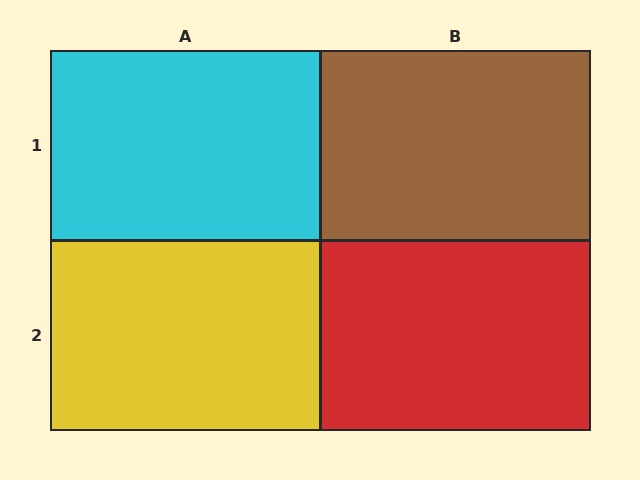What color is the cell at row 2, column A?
Yellow.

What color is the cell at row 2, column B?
Red.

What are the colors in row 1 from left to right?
Cyan, brown.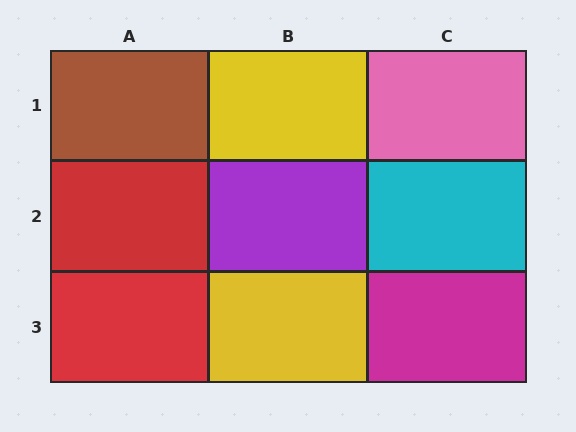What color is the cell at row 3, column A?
Red.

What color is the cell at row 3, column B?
Yellow.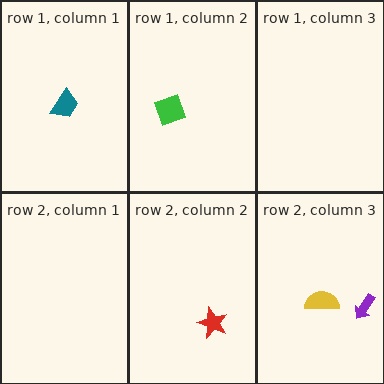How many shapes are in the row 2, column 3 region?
2.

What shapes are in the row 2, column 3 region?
The purple arrow, the yellow semicircle.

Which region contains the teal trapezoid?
The row 1, column 1 region.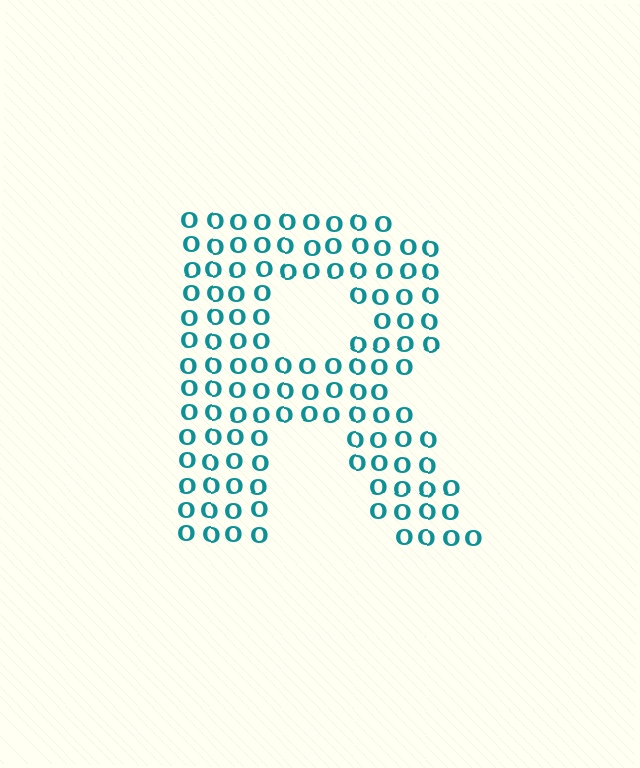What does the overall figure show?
The overall figure shows the letter R.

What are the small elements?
The small elements are letter O's.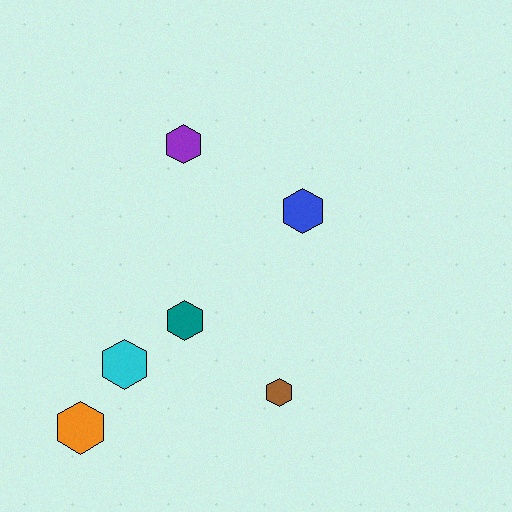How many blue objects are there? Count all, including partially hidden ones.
There is 1 blue object.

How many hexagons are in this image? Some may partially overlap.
There are 6 hexagons.